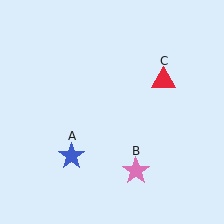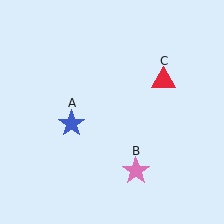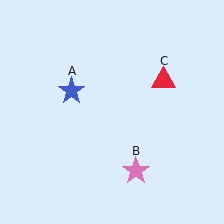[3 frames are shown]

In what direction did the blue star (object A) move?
The blue star (object A) moved up.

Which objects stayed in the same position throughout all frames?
Pink star (object B) and red triangle (object C) remained stationary.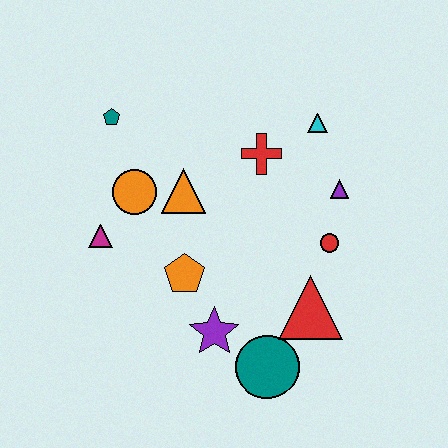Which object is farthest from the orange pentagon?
The cyan triangle is farthest from the orange pentagon.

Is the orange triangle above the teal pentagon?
No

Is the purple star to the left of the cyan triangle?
Yes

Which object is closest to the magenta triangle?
The orange circle is closest to the magenta triangle.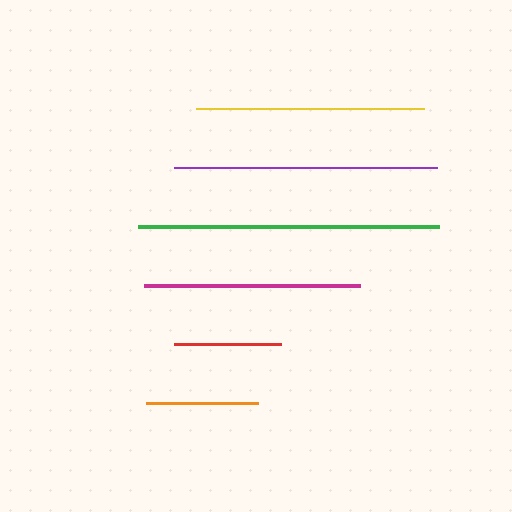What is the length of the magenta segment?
The magenta segment is approximately 216 pixels long.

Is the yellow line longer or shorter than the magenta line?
The yellow line is longer than the magenta line.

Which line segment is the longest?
The green line is the longest at approximately 300 pixels.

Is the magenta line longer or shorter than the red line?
The magenta line is longer than the red line.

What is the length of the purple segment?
The purple segment is approximately 262 pixels long.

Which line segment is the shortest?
The red line is the shortest at approximately 107 pixels.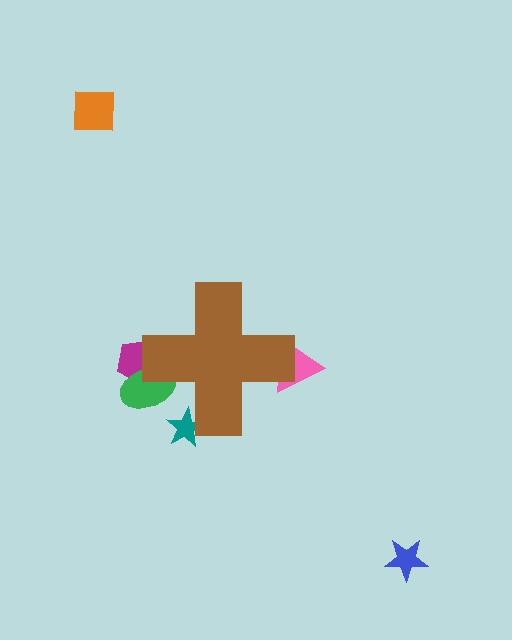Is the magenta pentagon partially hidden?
Yes, the magenta pentagon is partially hidden behind the brown cross.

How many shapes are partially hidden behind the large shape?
4 shapes are partially hidden.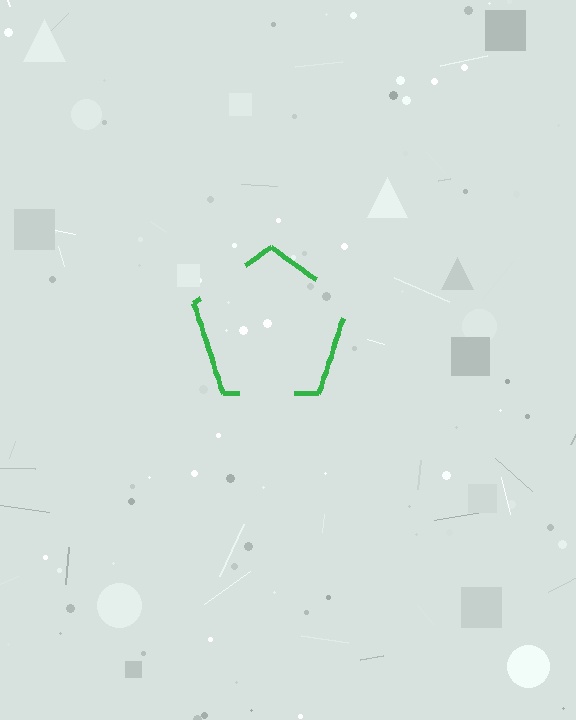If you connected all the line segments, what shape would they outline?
They would outline a pentagon.